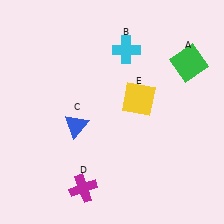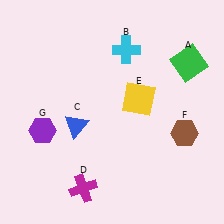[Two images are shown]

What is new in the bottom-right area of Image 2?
A brown hexagon (F) was added in the bottom-right area of Image 2.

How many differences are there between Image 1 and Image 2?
There are 2 differences between the two images.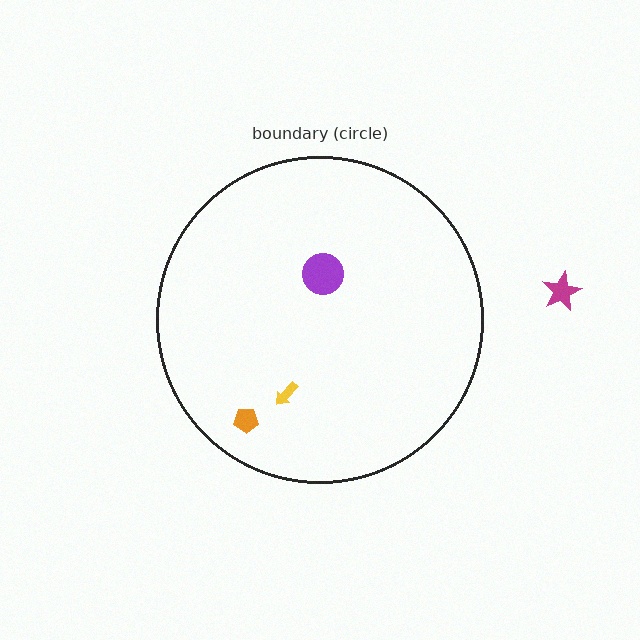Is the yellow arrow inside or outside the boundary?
Inside.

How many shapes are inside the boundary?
3 inside, 1 outside.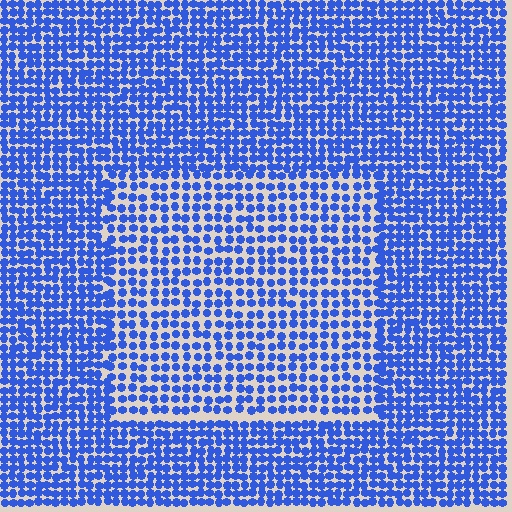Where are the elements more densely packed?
The elements are more densely packed outside the rectangle boundary.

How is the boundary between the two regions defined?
The boundary is defined by a change in element density (approximately 1.5x ratio). All elements are the same color, size, and shape.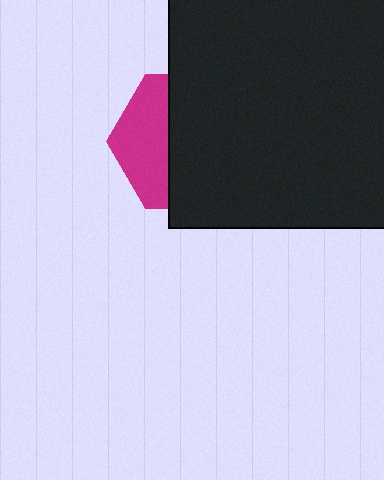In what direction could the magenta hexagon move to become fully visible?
The magenta hexagon could move left. That would shift it out from behind the black square entirely.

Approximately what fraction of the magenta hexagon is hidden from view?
Roughly 64% of the magenta hexagon is hidden behind the black square.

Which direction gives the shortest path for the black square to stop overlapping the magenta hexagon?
Moving right gives the shortest separation.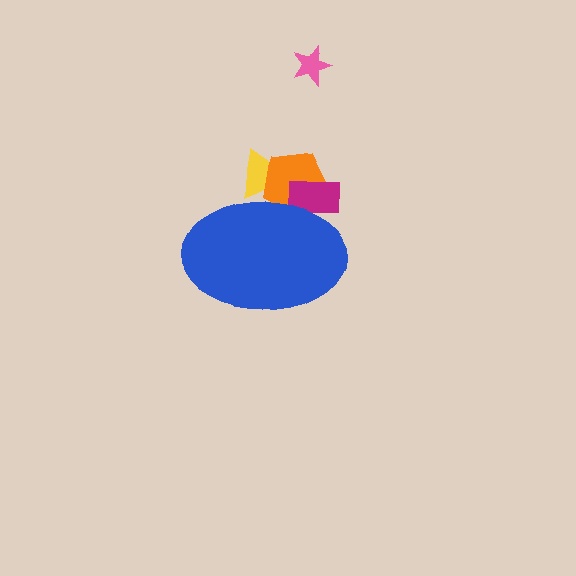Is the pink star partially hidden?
No, the pink star is fully visible.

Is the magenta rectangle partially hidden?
Yes, the magenta rectangle is partially hidden behind the blue ellipse.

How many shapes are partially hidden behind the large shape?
3 shapes are partially hidden.